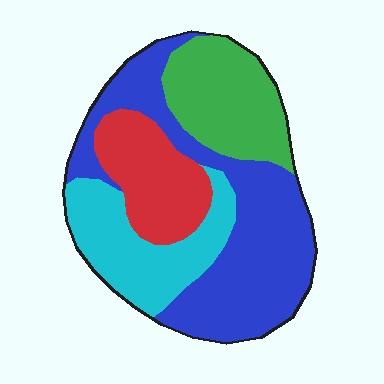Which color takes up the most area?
Blue, at roughly 40%.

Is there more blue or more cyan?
Blue.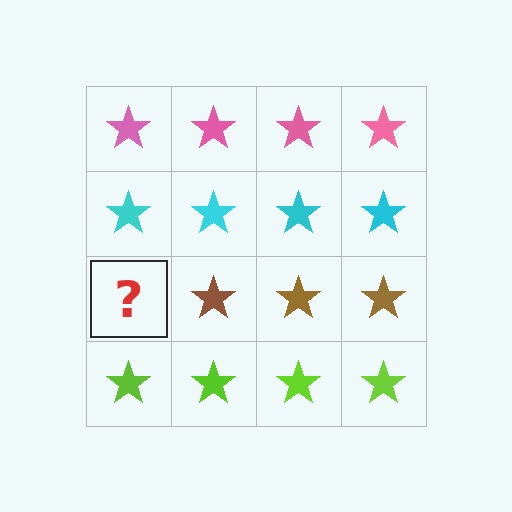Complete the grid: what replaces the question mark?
The question mark should be replaced with a brown star.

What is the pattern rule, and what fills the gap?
The rule is that each row has a consistent color. The gap should be filled with a brown star.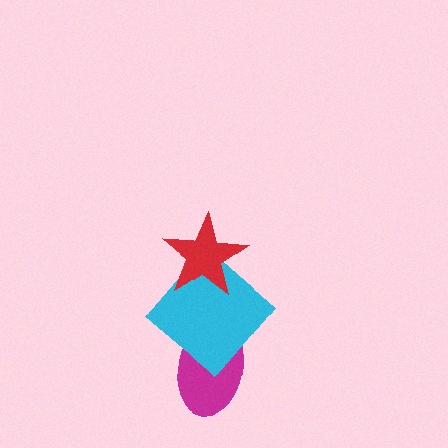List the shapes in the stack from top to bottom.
From top to bottom: the red star, the cyan diamond, the magenta ellipse.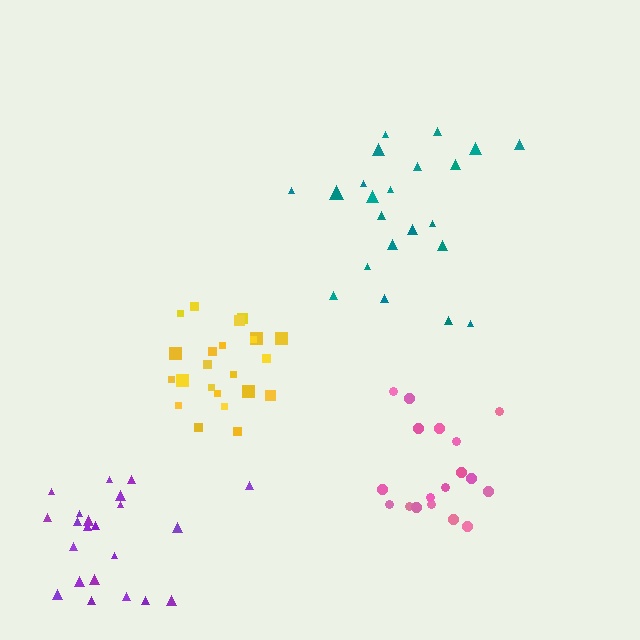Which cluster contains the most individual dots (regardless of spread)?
Yellow (23).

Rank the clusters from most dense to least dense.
yellow, pink, purple, teal.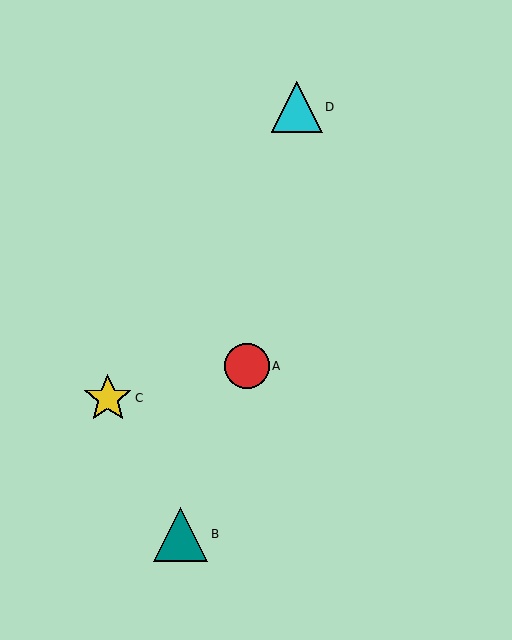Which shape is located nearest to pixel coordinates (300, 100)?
The cyan triangle (labeled D) at (297, 107) is nearest to that location.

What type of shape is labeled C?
Shape C is a yellow star.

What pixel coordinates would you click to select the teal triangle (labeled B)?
Click at (180, 534) to select the teal triangle B.